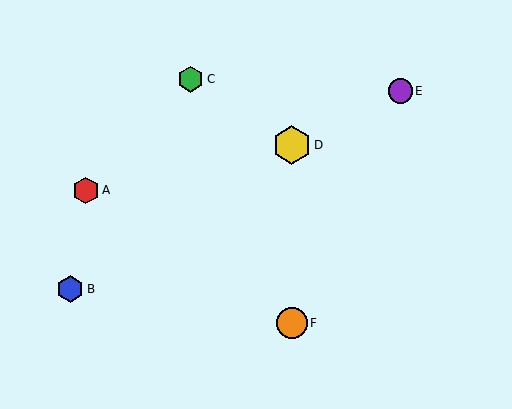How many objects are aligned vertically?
2 objects (D, F) are aligned vertically.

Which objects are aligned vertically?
Objects D, F are aligned vertically.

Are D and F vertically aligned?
Yes, both are at x≈292.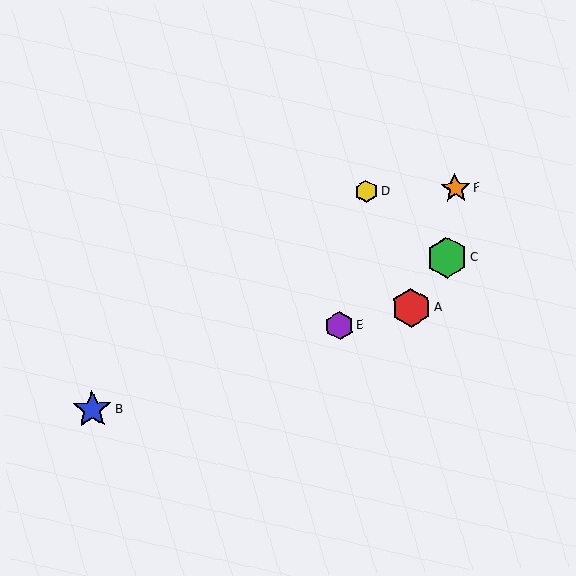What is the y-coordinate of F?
Object F is at y≈189.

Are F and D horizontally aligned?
Yes, both are at y≈189.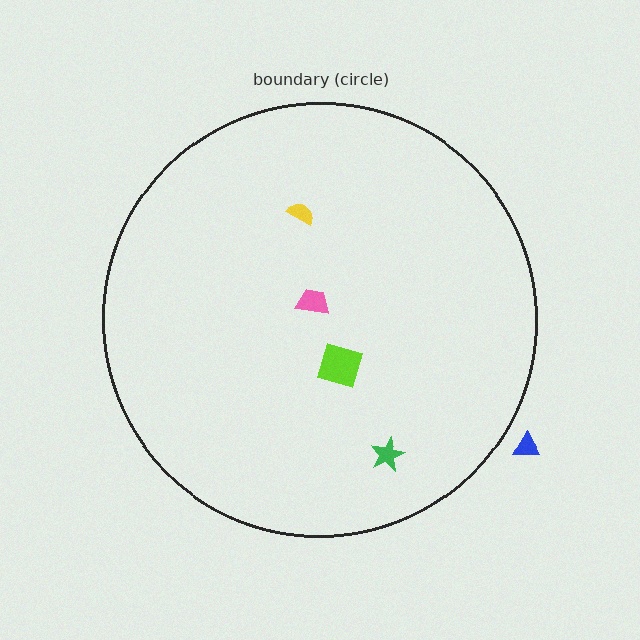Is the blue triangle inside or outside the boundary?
Outside.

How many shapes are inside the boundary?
4 inside, 1 outside.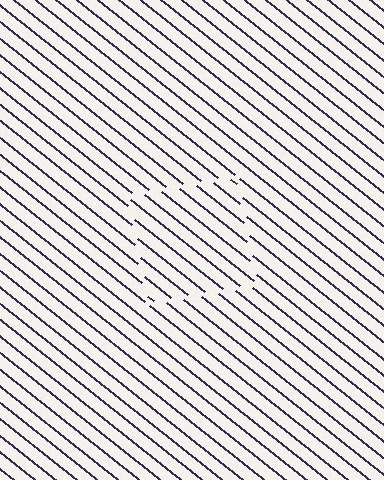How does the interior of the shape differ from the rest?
The interior of the shape contains the same grating, shifted by half a period — the contour is defined by the phase discontinuity where line-ends from the inner and outer gratings abut.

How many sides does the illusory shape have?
4 sides — the line-ends trace a square.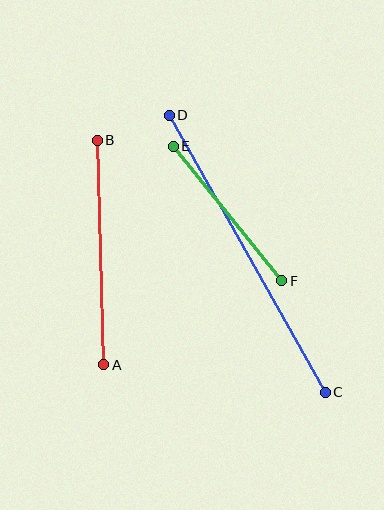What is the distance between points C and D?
The distance is approximately 318 pixels.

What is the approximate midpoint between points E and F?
The midpoint is at approximately (228, 214) pixels.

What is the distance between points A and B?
The distance is approximately 224 pixels.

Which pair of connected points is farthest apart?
Points C and D are farthest apart.